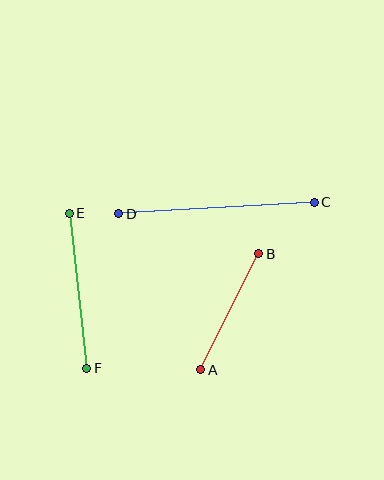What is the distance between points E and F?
The distance is approximately 156 pixels.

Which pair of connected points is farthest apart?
Points C and D are farthest apart.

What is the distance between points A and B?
The distance is approximately 130 pixels.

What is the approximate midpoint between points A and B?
The midpoint is at approximately (230, 312) pixels.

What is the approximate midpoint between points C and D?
The midpoint is at approximately (216, 208) pixels.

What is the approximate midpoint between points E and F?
The midpoint is at approximately (78, 291) pixels.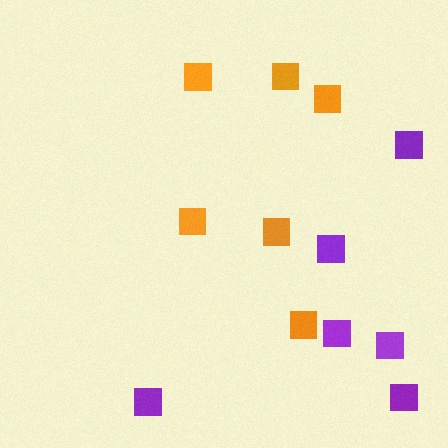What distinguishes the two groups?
There are 2 groups: one group of purple squares (6) and one group of orange squares (6).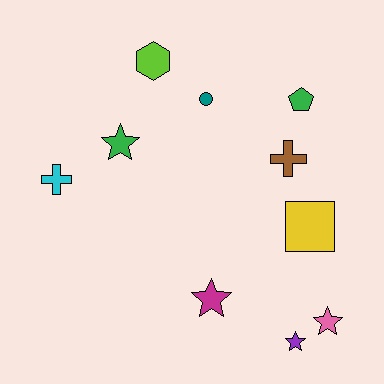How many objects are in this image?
There are 10 objects.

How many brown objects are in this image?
There is 1 brown object.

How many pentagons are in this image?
There is 1 pentagon.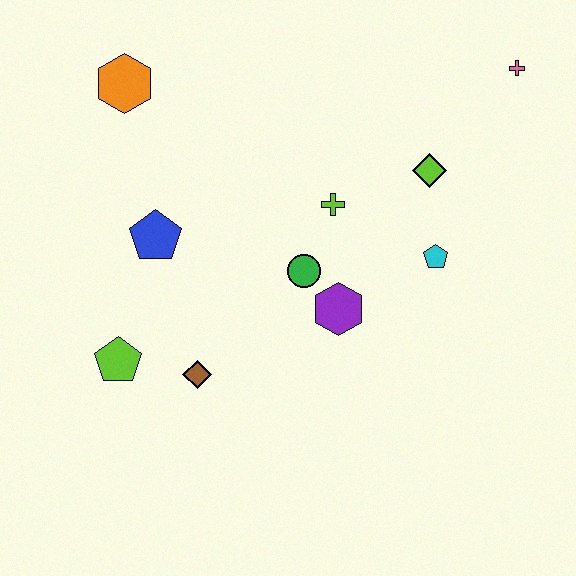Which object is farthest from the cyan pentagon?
The orange hexagon is farthest from the cyan pentagon.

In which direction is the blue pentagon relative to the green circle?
The blue pentagon is to the left of the green circle.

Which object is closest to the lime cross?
The green circle is closest to the lime cross.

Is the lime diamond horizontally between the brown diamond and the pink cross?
Yes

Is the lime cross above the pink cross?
No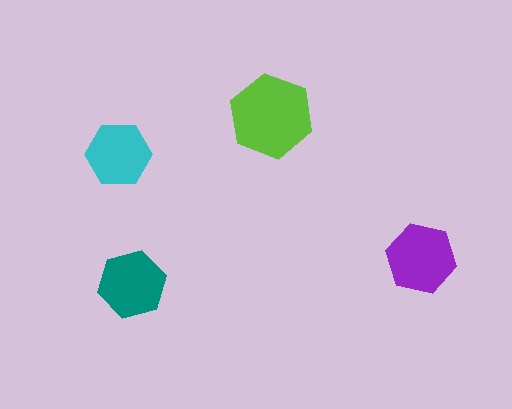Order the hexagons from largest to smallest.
the lime one, the purple one, the teal one, the cyan one.